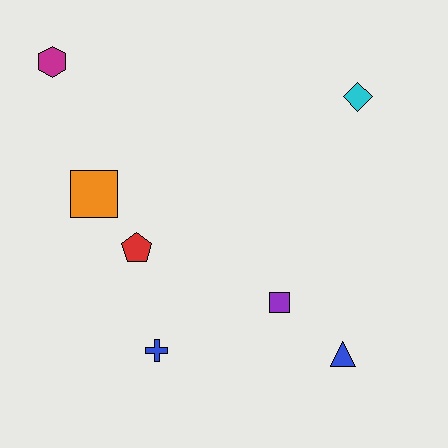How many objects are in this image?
There are 7 objects.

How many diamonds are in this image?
There is 1 diamond.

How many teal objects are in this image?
There are no teal objects.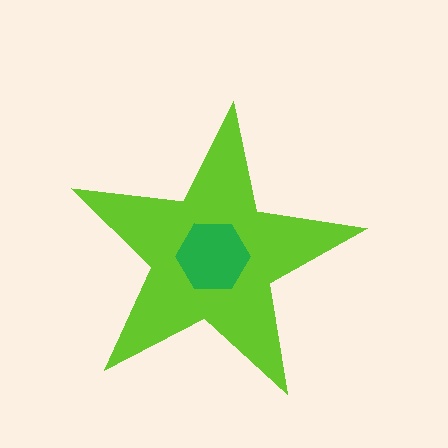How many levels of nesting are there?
2.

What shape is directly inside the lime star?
The green hexagon.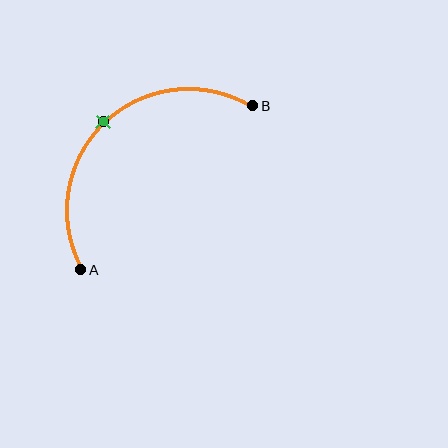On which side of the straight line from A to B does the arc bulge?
The arc bulges above and to the left of the straight line connecting A and B.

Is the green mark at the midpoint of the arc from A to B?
Yes. The green mark lies on the arc at equal arc-length from both A and B — it is the arc midpoint.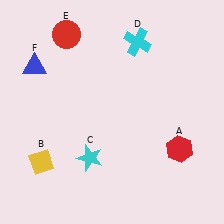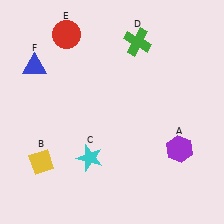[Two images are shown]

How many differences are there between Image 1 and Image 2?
There are 2 differences between the two images.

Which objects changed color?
A changed from red to purple. D changed from cyan to green.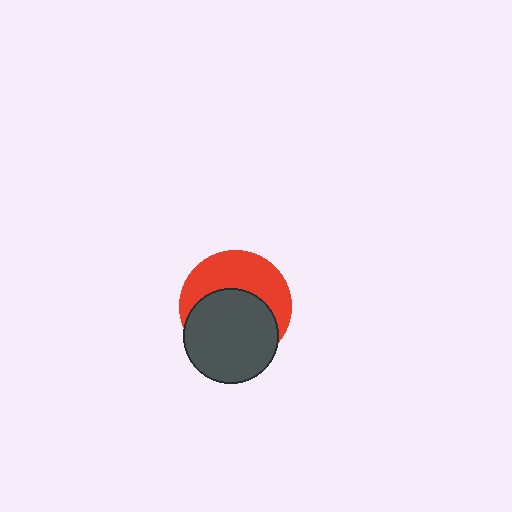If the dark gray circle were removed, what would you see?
You would see the complete red circle.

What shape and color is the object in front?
The object in front is a dark gray circle.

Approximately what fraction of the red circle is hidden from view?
Roughly 54% of the red circle is hidden behind the dark gray circle.